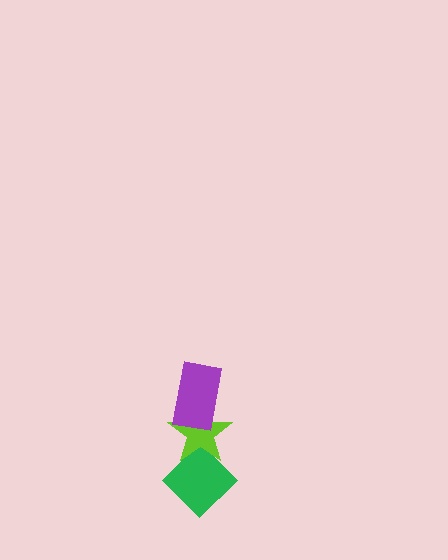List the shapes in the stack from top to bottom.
From top to bottom: the purple rectangle, the lime star, the green diamond.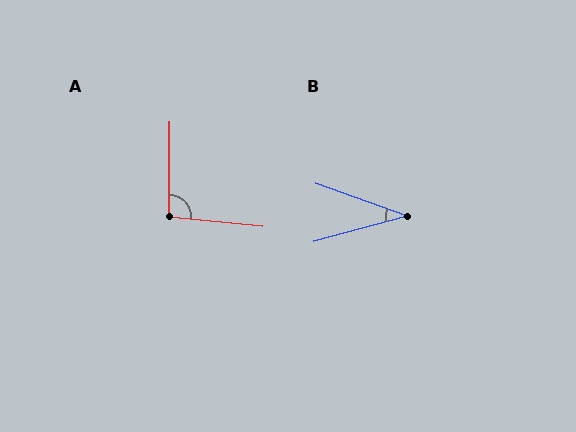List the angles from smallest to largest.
B (34°), A (96°).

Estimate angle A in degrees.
Approximately 96 degrees.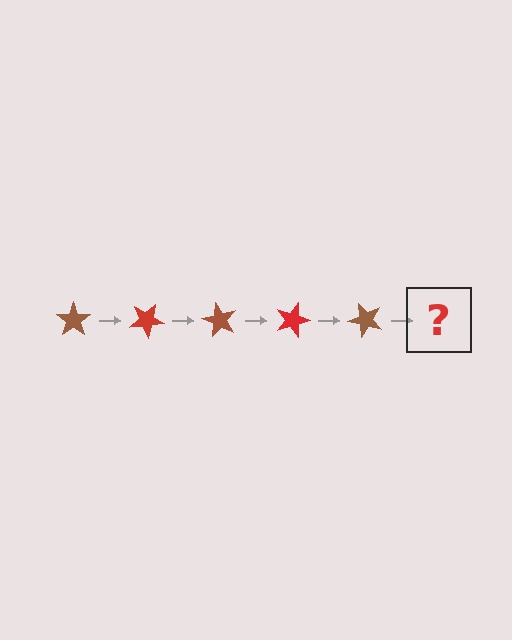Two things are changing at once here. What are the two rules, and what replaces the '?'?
The two rules are that it rotates 30 degrees each step and the color cycles through brown and red. The '?' should be a red star, rotated 150 degrees from the start.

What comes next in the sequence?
The next element should be a red star, rotated 150 degrees from the start.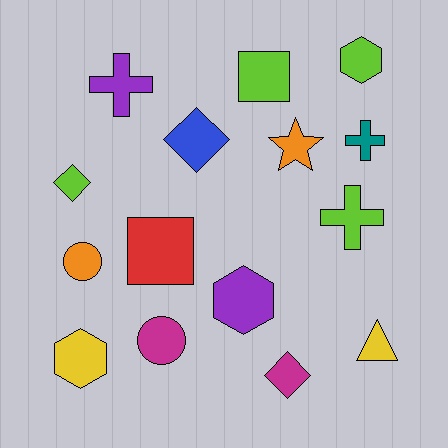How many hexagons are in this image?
There are 3 hexagons.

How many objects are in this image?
There are 15 objects.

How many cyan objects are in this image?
There are no cyan objects.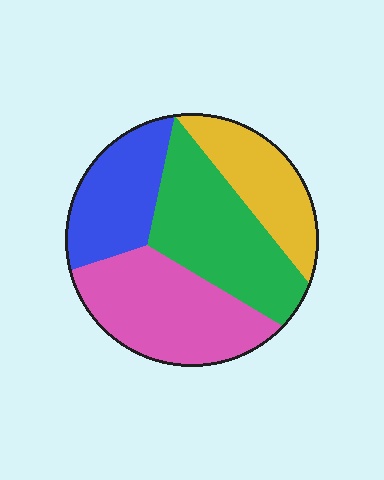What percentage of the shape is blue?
Blue takes up about one fifth (1/5) of the shape.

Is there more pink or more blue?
Pink.